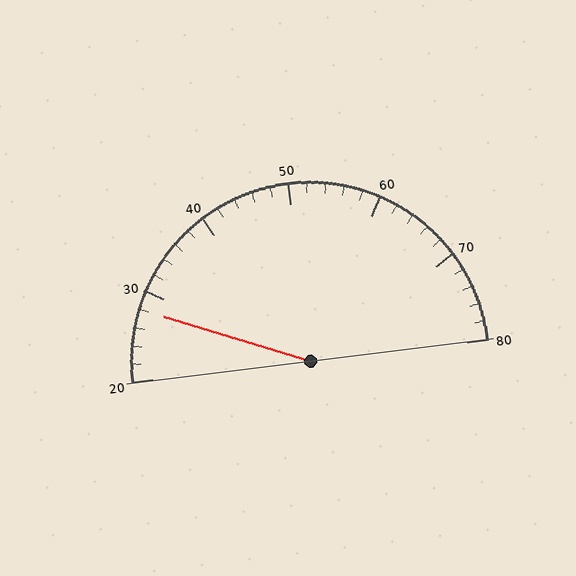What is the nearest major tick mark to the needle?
The nearest major tick mark is 30.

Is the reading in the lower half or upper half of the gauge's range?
The reading is in the lower half of the range (20 to 80).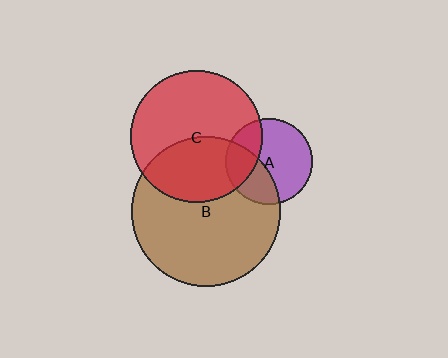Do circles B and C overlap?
Yes.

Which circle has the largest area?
Circle B (brown).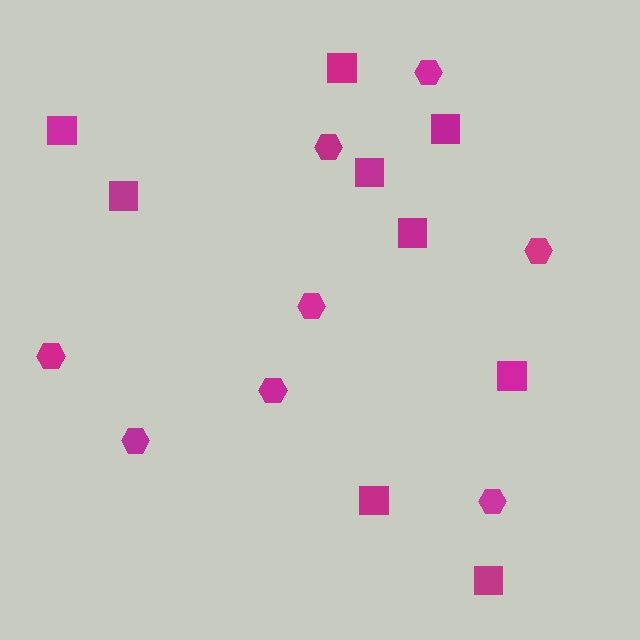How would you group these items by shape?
There are 2 groups: one group of hexagons (8) and one group of squares (9).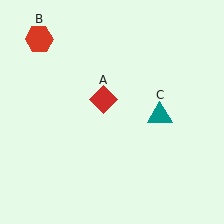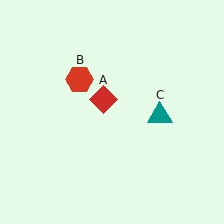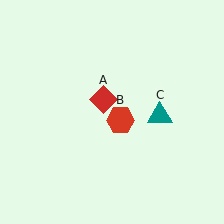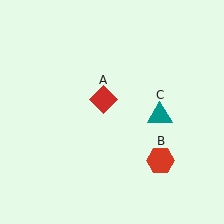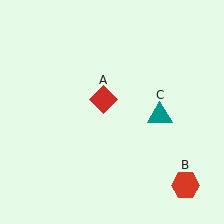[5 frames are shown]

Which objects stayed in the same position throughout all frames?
Red diamond (object A) and teal triangle (object C) remained stationary.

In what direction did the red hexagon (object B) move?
The red hexagon (object B) moved down and to the right.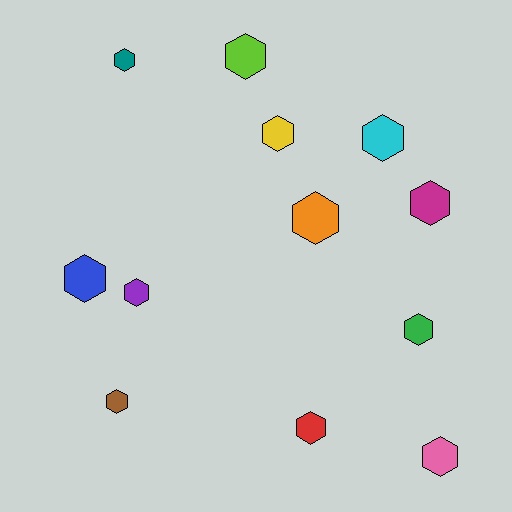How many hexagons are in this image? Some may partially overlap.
There are 12 hexagons.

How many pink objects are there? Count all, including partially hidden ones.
There is 1 pink object.